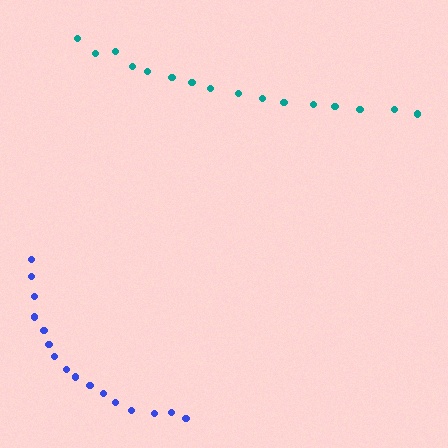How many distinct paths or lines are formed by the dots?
There are 2 distinct paths.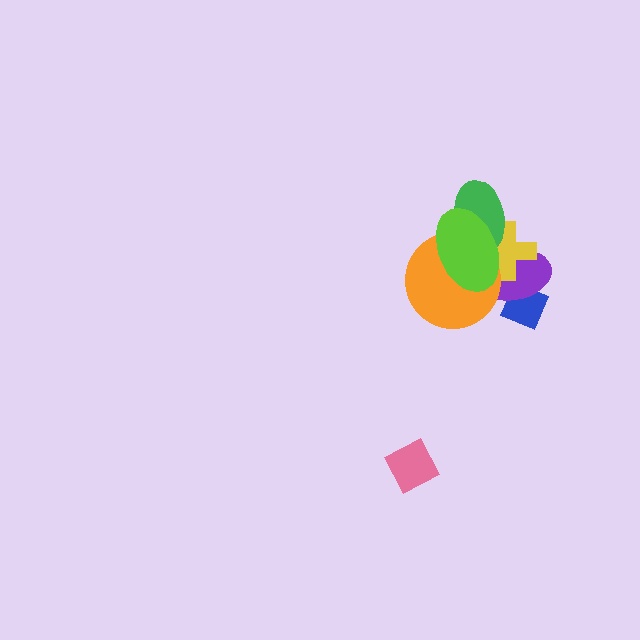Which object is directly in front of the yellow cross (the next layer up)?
The orange circle is directly in front of the yellow cross.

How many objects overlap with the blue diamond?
1 object overlaps with the blue diamond.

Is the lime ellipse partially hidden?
No, no other shape covers it.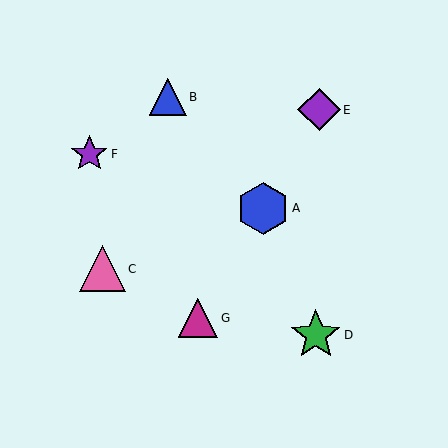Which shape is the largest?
The blue hexagon (labeled A) is the largest.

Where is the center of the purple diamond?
The center of the purple diamond is at (319, 110).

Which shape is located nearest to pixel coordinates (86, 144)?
The purple star (labeled F) at (89, 154) is nearest to that location.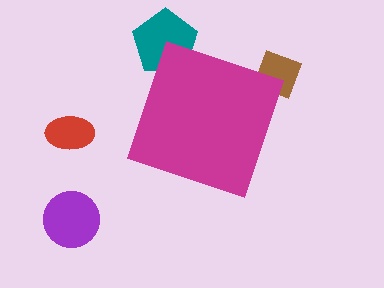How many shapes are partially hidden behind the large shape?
2 shapes are partially hidden.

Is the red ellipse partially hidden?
No, the red ellipse is fully visible.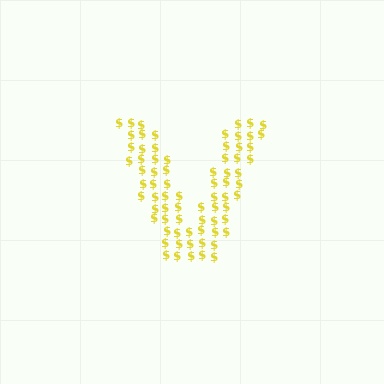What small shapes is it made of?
It is made of small dollar signs.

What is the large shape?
The large shape is the letter V.